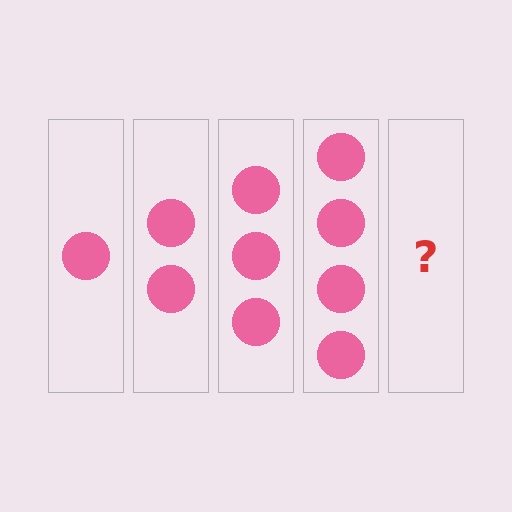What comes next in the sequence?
The next element should be 5 circles.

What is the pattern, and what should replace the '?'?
The pattern is that each step adds one more circle. The '?' should be 5 circles.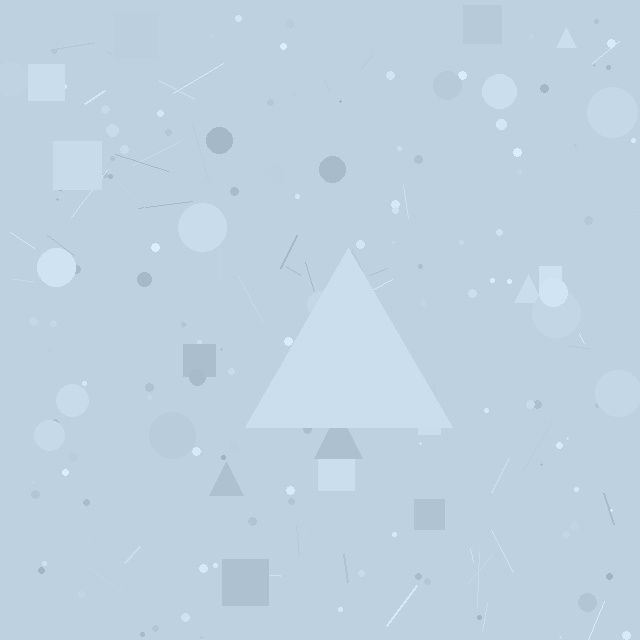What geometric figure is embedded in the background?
A triangle is embedded in the background.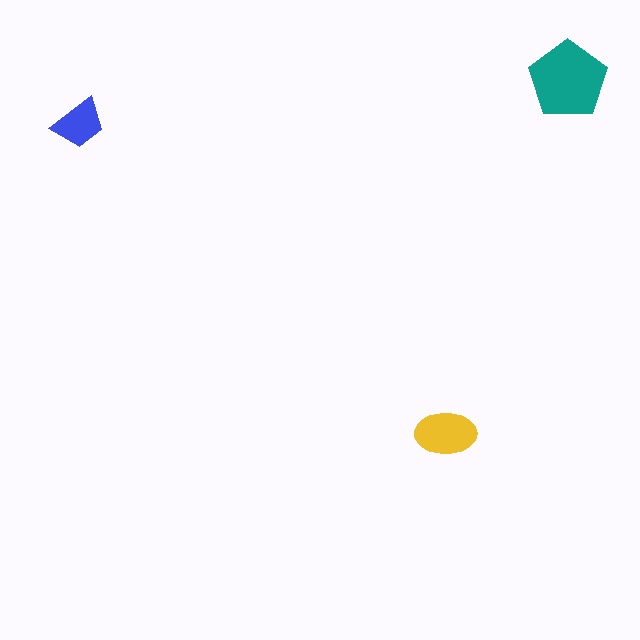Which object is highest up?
The teal pentagon is topmost.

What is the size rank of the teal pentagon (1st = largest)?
1st.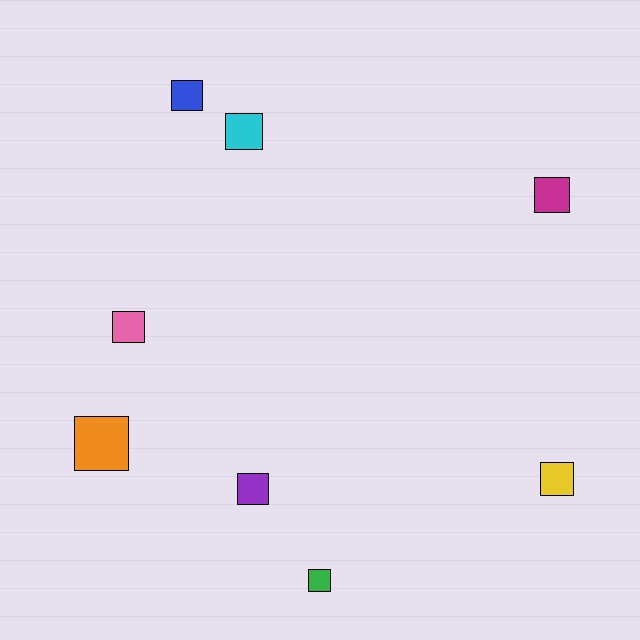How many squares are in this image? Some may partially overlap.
There are 8 squares.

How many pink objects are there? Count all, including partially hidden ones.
There is 1 pink object.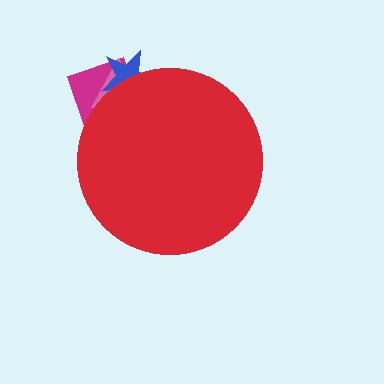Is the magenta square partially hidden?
Yes, the magenta square is partially hidden behind the red circle.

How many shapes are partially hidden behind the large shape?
3 shapes are partially hidden.